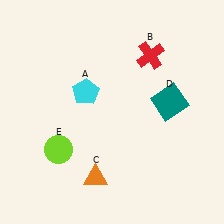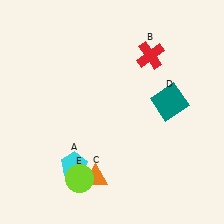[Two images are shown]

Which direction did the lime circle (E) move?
The lime circle (E) moved down.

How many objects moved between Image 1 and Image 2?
2 objects moved between the two images.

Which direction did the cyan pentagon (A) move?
The cyan pentagon (A) moved down.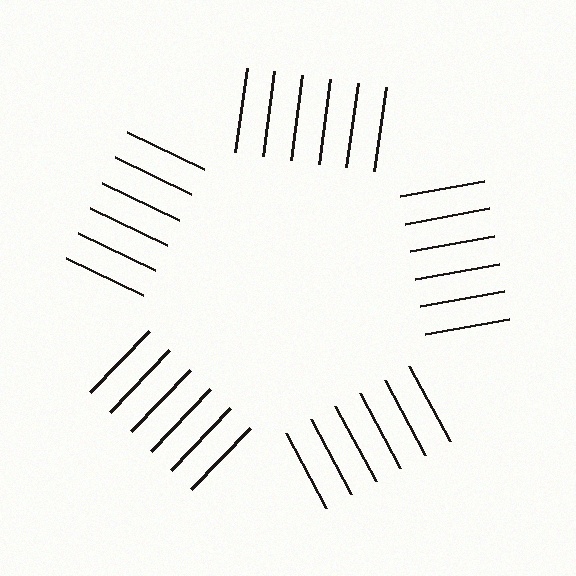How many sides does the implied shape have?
5 sides — the line-ends trace a pentagon.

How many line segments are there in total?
30 — 6 along each of the 5 edges.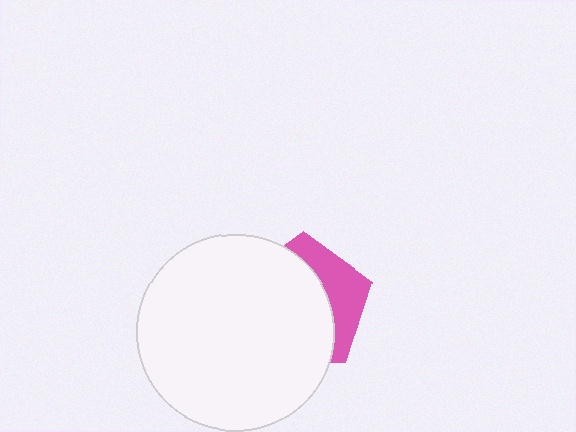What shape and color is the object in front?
The object in front is a white circle.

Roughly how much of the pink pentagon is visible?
A small part of it is visible (roughly 32%).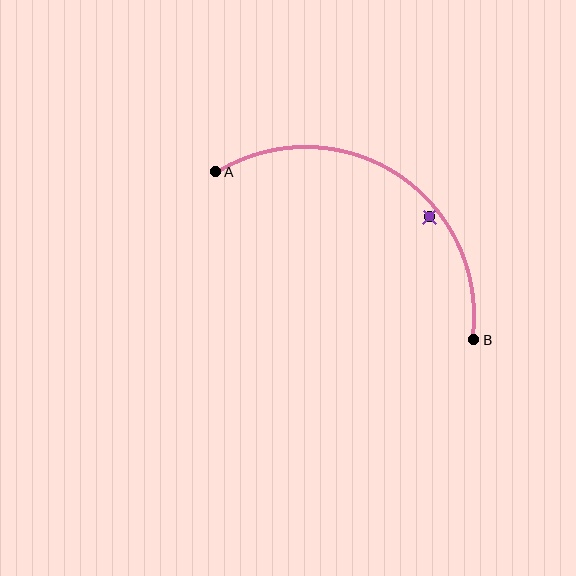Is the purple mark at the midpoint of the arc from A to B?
No — the purple mark does not lie on the arc at all. It sits slightly inside the curve.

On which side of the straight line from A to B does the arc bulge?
The arc bulges above the straight line connecting A and B.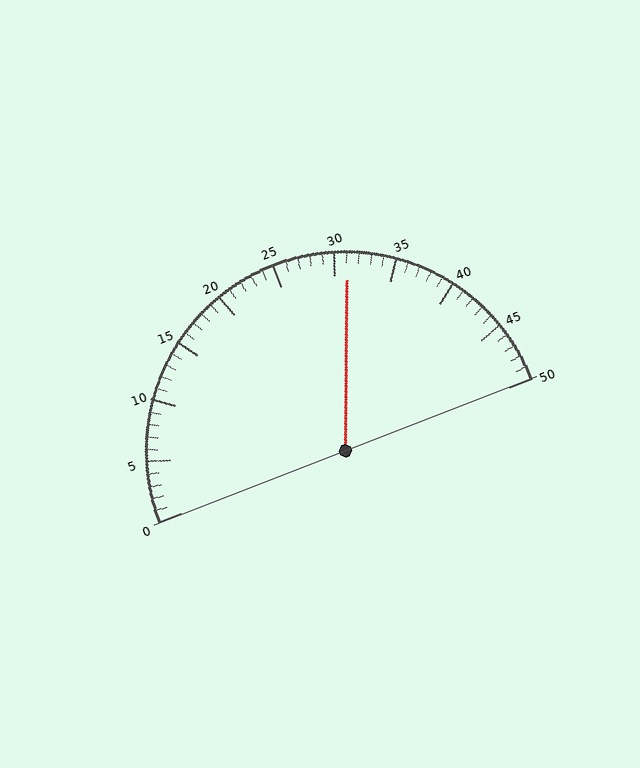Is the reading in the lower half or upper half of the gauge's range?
The reading is in the upper half of the range (0 to 50).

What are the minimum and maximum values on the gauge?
The gauge ranges from 0 to 50.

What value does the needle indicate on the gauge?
The needle indicates approximately 31.